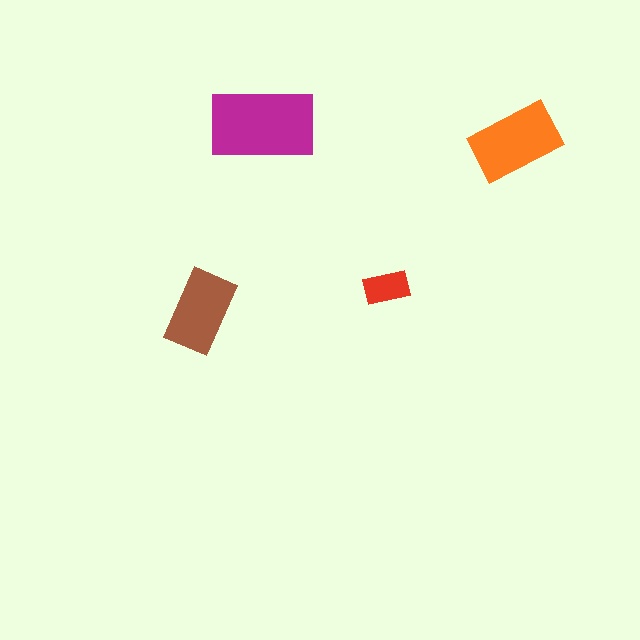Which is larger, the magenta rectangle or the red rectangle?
The magenta one.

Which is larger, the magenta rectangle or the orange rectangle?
The magenta one.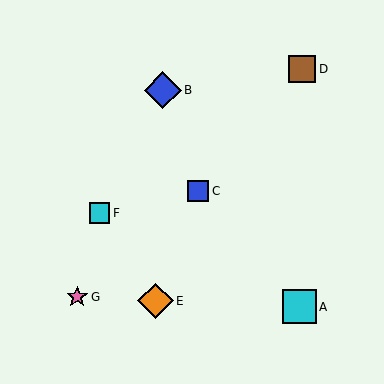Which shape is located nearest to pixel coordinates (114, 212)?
The cyan square (labeled F) at (100, 213) is nearest to that location.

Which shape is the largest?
The blue diamond (labeled B) is the largest.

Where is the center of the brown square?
The center of the brown square is at (302, 69).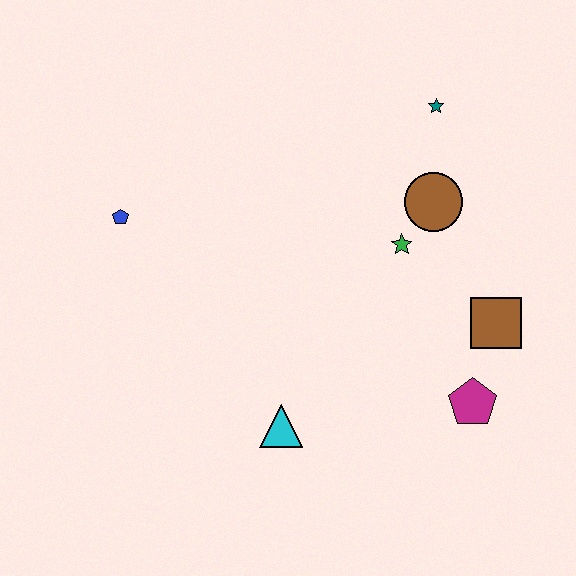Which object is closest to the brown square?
The magenta pentagon is closest to the brown square.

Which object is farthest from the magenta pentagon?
The blue pentagon is farthest from the magenta pentagon.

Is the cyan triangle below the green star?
Yes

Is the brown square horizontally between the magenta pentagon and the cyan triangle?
No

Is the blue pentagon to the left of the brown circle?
Yes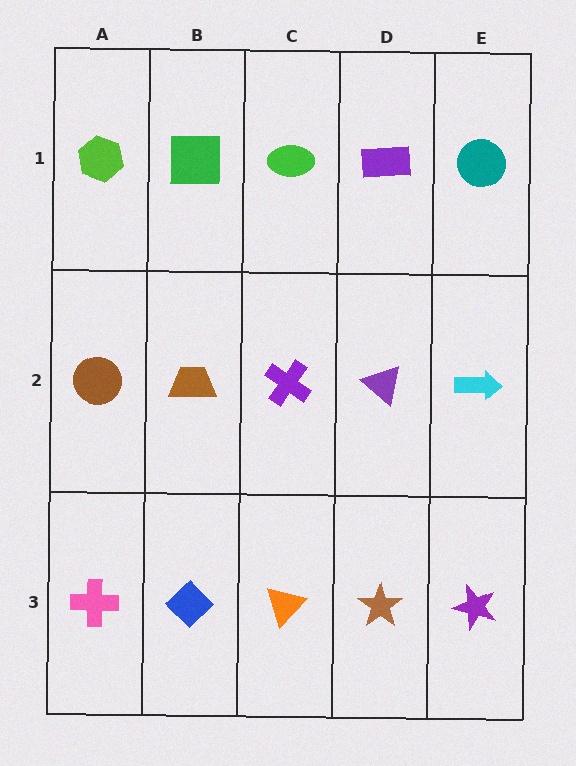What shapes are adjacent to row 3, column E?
A cyan arrow (row 2, column E), a brown star (row 3, column D).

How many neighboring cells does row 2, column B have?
4.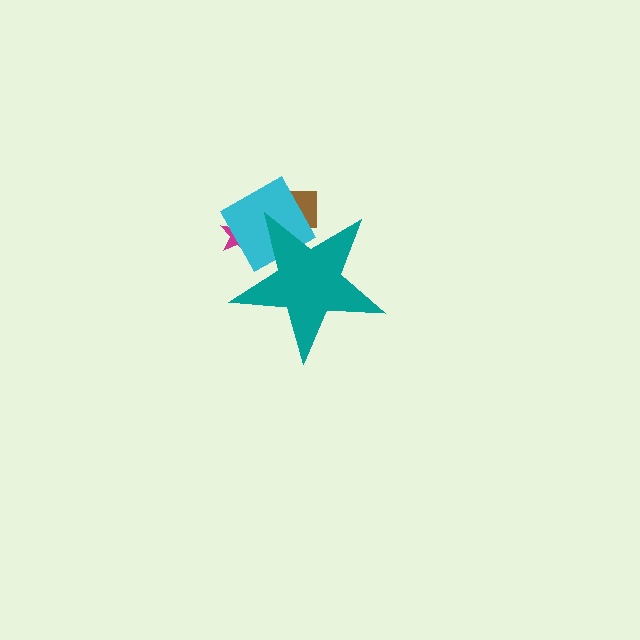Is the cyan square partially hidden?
Yes, the cyan square is partially hidden behind the teal star.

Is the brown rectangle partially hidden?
Yes, the brown rectangle is partially hidden behind the teal star.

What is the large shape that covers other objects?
A teal star.